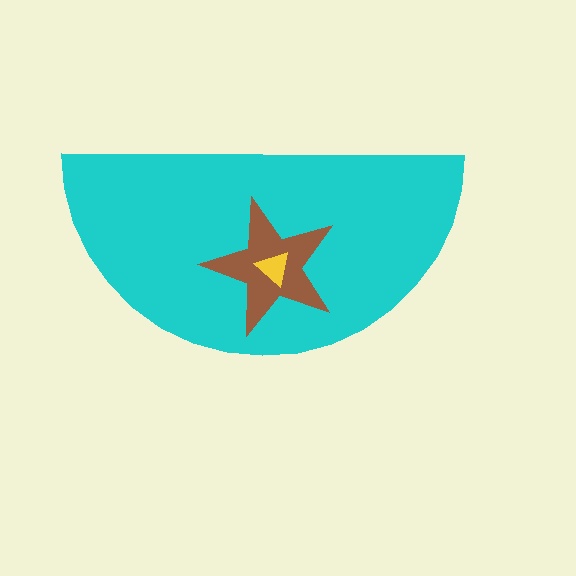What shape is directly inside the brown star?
The yellow triangle.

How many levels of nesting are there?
3.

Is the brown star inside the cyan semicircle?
Yes.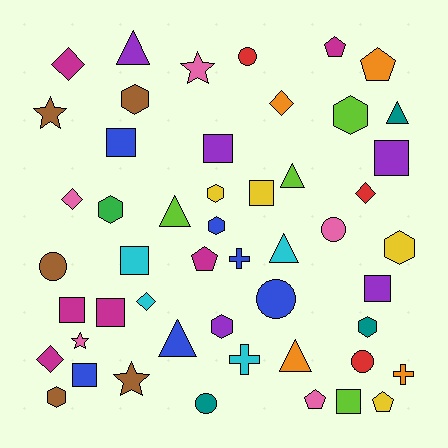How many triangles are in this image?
There are 7 triangles.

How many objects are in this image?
There are 50 objects.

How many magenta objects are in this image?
There are 6 magenta objects.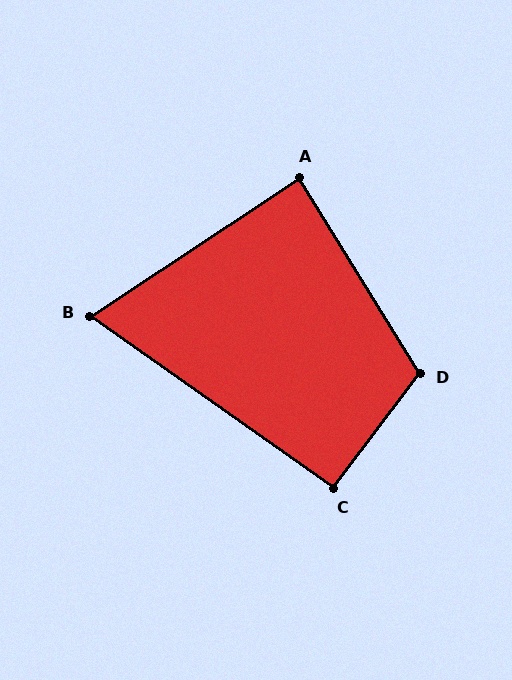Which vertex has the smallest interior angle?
B, at approximately 69 degrees.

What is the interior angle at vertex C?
Approximately 92 degrees (approximately right).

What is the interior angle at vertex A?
Approximately 88 degrees (approximately right).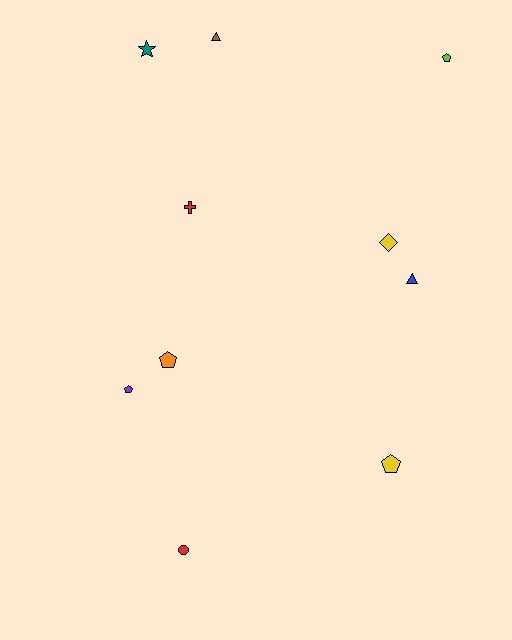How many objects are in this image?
There are 10 objects.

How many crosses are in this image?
There is 1 cross.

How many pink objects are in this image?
There are no pink objects.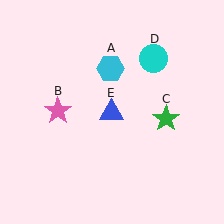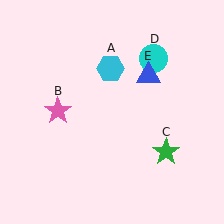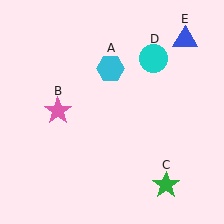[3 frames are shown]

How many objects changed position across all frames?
2 objects changed position: green star (object C), blue triangle (object E).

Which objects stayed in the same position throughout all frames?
Cyan hexagon (object A) and pink star (object B) and cyan circle (object D) remained stationary.